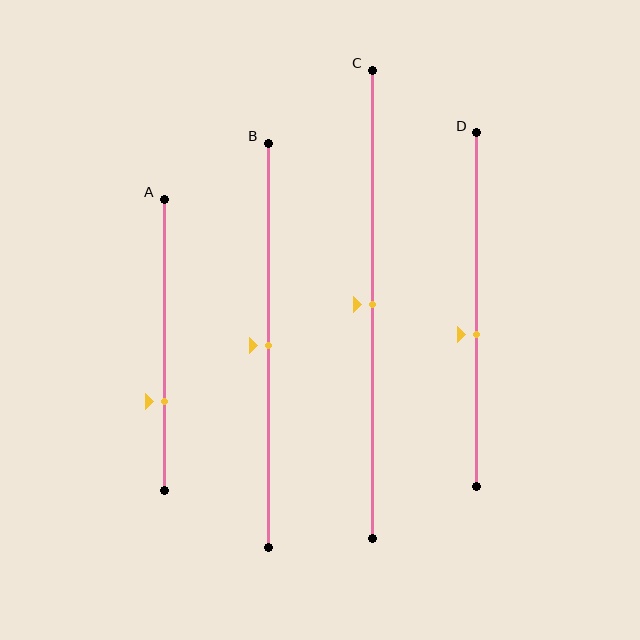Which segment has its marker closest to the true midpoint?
Segment B has its marker closest to the true midpoint.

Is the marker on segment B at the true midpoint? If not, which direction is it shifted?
Yes, the marker on segment B is at the true midpoint.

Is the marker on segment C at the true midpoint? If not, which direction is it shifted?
Yes, the marker on segment C is at the true midpoint.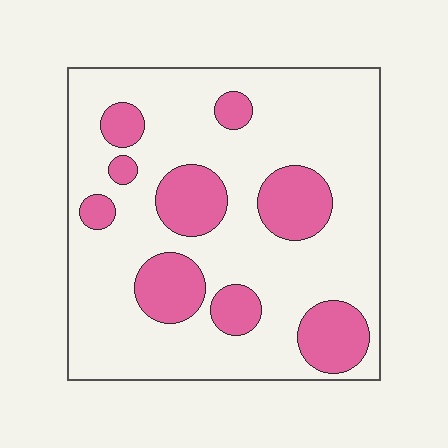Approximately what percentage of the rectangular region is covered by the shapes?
Approximately 25%.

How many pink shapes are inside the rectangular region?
9.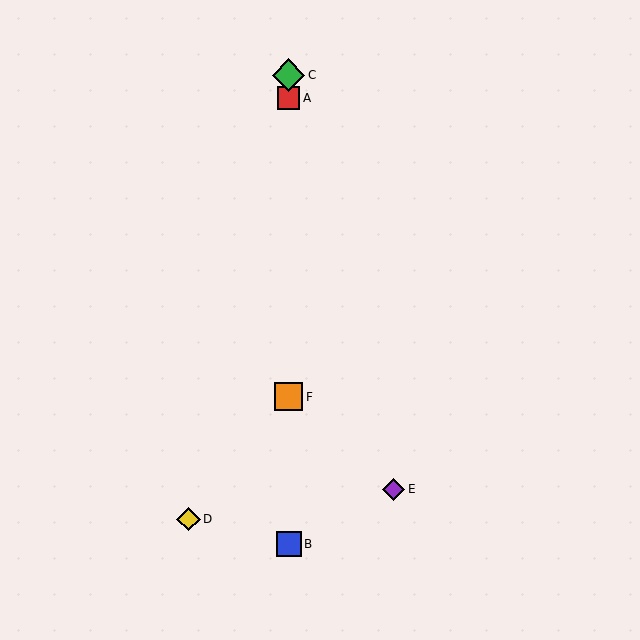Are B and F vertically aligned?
Yes, both are at x≈289.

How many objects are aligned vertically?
4 objects (A, B, C, F) are aligned vertically.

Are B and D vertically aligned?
No, B is at x≈289 and D is at x≈188.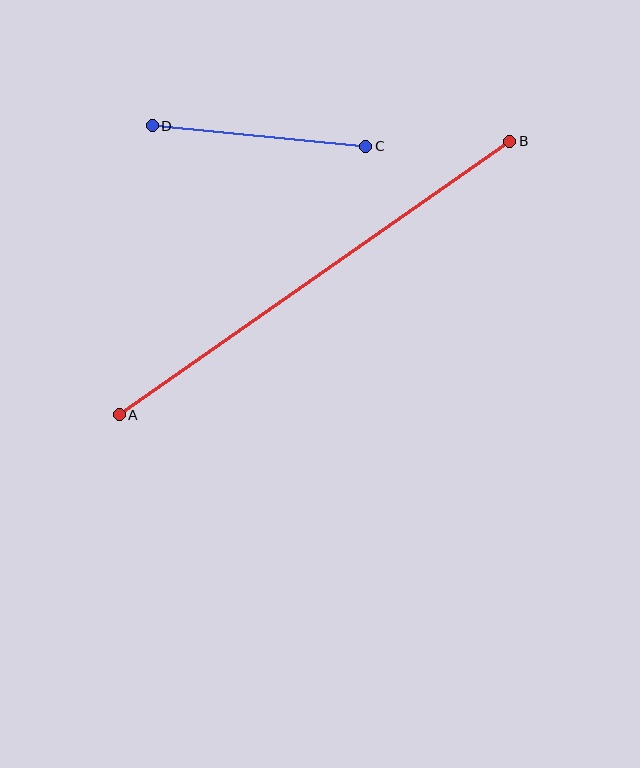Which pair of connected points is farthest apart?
Points A and B are farthest apart.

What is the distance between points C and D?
The distance is approximately 214 pixels.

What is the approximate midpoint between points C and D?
The midpoint is at approximately (259, 136) pixels.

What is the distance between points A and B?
The distance is approximately 477 pixels.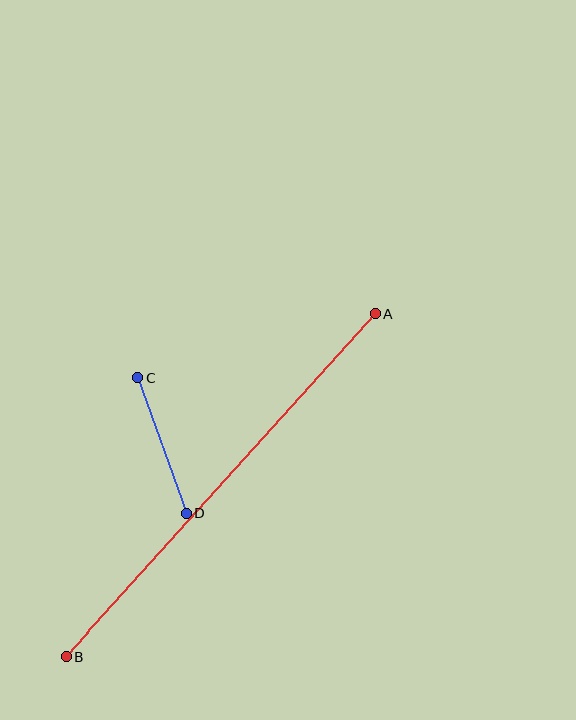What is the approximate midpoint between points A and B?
The midpoint is at approximately (220, 485) pixels.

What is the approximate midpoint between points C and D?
The midpoint is at approximately (162, 446) pixels.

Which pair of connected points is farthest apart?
Points A and B are farthest apart.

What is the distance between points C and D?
The distance is approximately 144 pixels.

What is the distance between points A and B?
The distance is approximately 463 pixels.